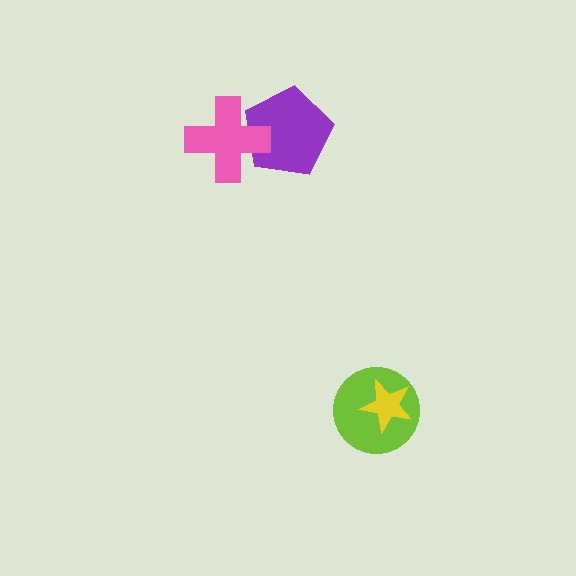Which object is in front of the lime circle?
The yellow star is in front of the lime circle.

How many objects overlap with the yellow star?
1 object overlaps with the yellow star.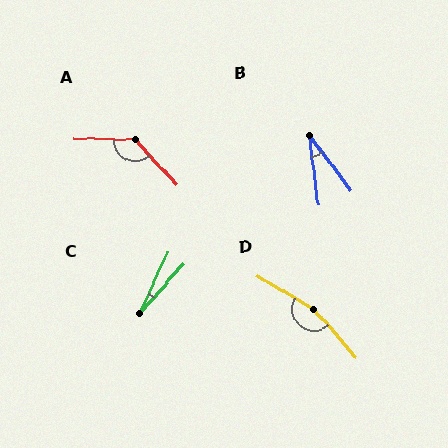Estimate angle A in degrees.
Approximately 133 degrees.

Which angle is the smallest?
C, at approximately 17 degrees.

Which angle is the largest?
D, at approximately 162 degrees.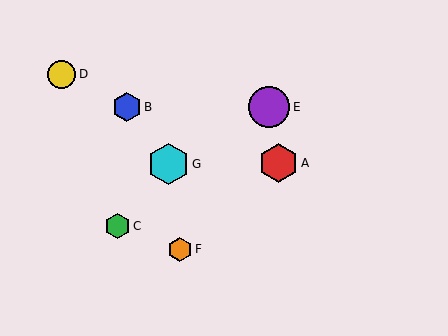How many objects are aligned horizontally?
2 objects (B, E) are aligned horizontally.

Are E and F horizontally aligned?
No, E is at y≈107 and F is at y≈249.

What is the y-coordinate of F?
Object F is at y≈249.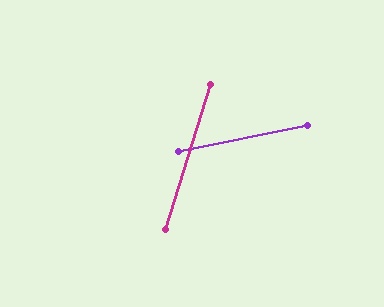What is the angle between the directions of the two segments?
Approximately 61 degrees.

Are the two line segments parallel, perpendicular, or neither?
Neither parallel nor perpendicular — they differ by about 61°.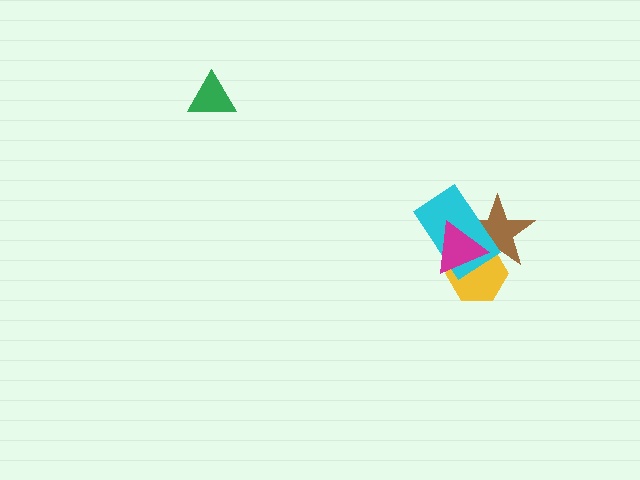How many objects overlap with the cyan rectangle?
3 objects overlap with the cyan rectangle.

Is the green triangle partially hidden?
No, no other shape covers it.